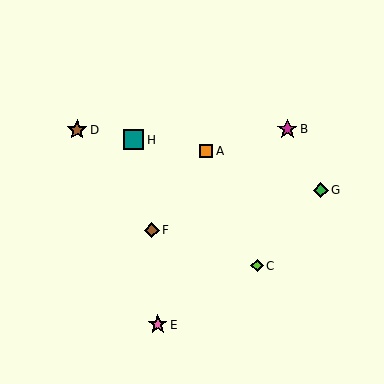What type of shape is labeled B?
Shape B is a magenta star.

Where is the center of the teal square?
The center of the teal square is at (134, 140).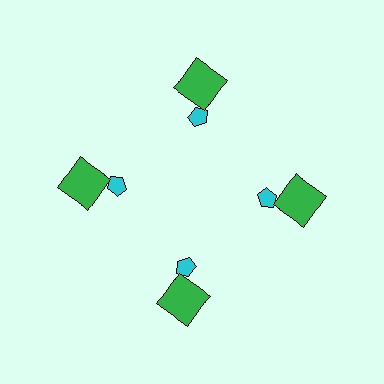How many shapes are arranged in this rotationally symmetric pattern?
There are 8 shapes, arranged in 4 groups of 2.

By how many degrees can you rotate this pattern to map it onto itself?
The pattern maps onto itself every 90 degrees of rotation.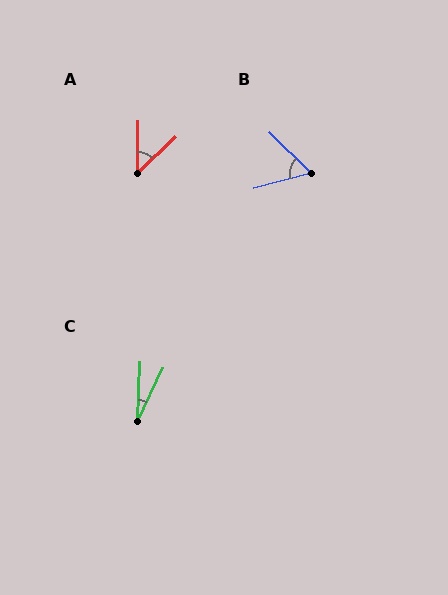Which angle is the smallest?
C, at approximately 23 degrees.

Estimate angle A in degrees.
Approximately 45 degrees.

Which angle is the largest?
B, at approximately 59 degrees.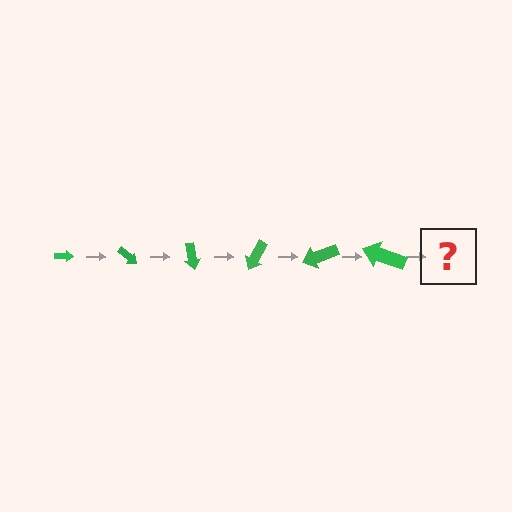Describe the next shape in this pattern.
It should be an arrow, larger than the previous one and rotated 240 degrees from the start.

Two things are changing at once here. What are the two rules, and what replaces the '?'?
The two rules are that the arrow grows larger each step and it rotates 40 degrees each step. The '?' should be an arrow, larger than the previous one and rotated 240 degrees from the start.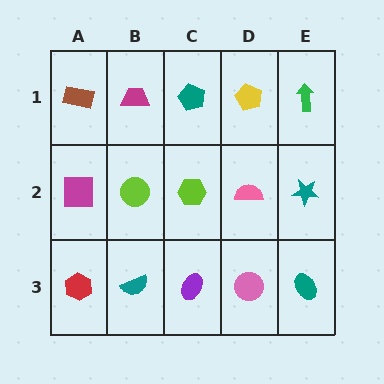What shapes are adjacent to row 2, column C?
A teal pentagon (row 1, column C), a purple ellipse (row 3, column C), a lime circle (row 2, column B), a pink semicircle (row 2, column D).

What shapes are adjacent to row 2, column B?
A magenta trapezoid (row 1, column B), a teal semicircle (row 3, column B), a magenta square (row 2, column A), a lime hexagon (row 2, column C).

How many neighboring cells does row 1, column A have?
2.